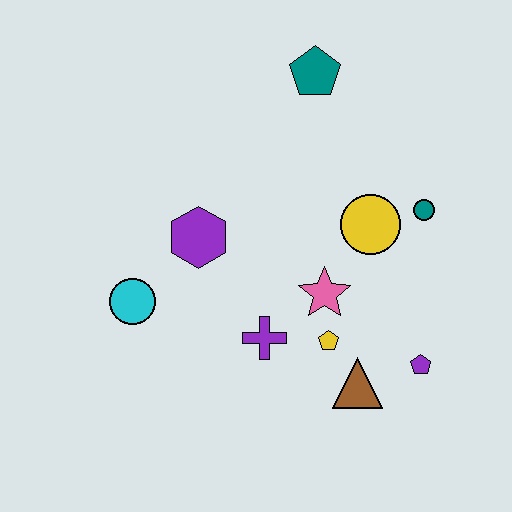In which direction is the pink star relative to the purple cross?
The pink star is to the right of the purple cross.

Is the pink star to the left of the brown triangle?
Yes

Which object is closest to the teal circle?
The yellow circle is closest to the teal circle.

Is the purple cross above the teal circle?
No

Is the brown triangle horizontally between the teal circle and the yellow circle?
No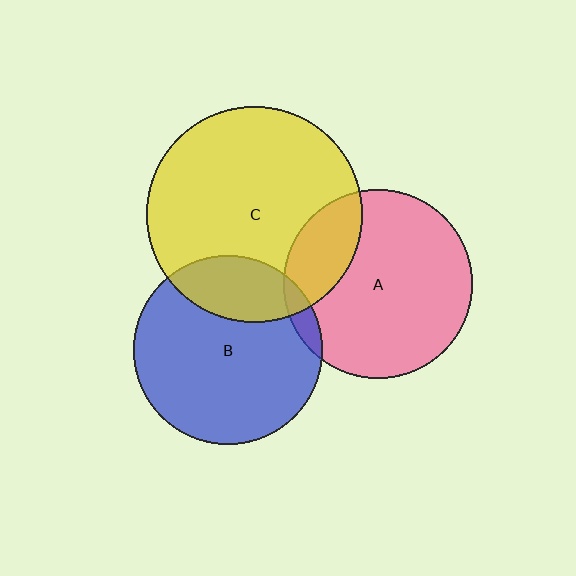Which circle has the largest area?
Circle C (yellow).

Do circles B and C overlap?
Yes.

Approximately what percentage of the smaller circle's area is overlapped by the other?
Approximately 25%.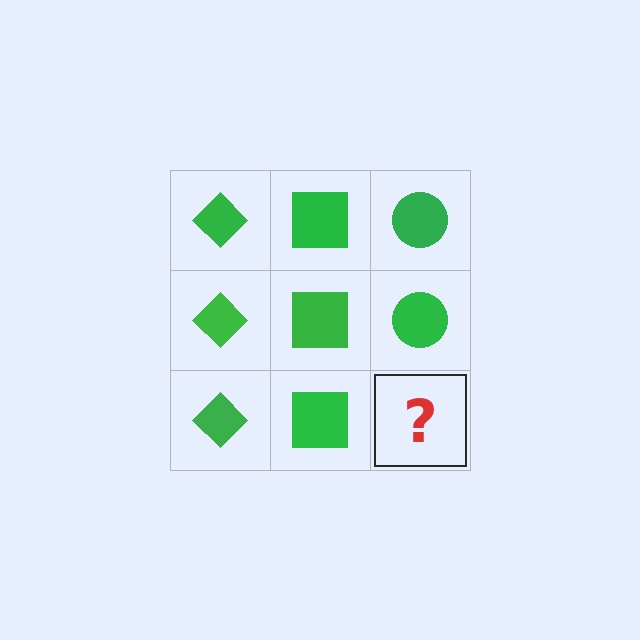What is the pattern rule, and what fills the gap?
The rule is that each column has a consistent shape. The gap should be filled with a green circle.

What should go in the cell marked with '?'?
The missing cell should contain a green circle.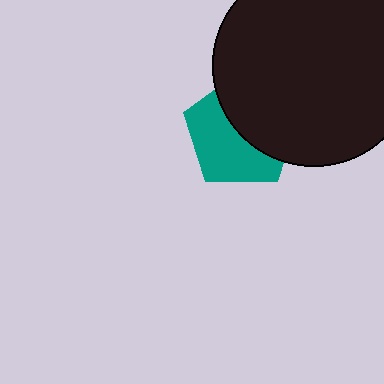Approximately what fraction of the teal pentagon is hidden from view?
Roughly 48% of the teal pentagon is hidden behind the black circle.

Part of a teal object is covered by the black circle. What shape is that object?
It is a pentagon.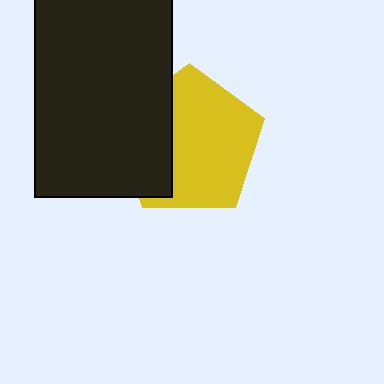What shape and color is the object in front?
The object in front is a black rectangle.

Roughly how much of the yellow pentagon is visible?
Most of it is visible (roughly 66%).